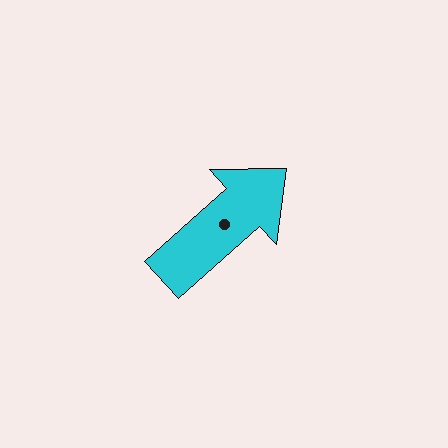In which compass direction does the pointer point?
Northeast.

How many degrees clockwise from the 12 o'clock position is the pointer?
Approximately 48 degrees.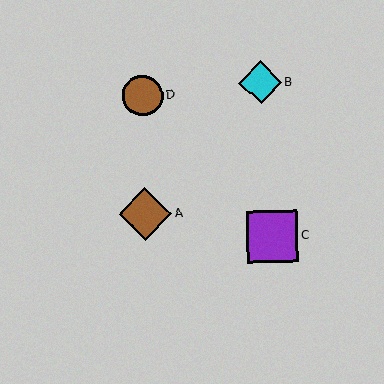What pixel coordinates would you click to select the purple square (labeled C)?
Click at (272, 236) to select the purple square C.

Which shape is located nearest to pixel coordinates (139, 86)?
The brown circle (labeled D) at (143, 96) is nearest to that location.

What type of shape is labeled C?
Shape C is a purple square.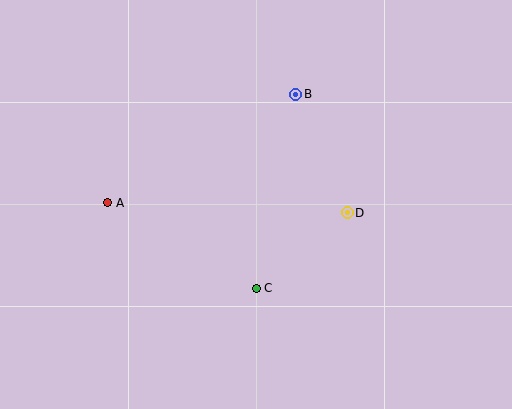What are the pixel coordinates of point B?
Point B is at (296, 94).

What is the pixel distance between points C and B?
The distance between C and B is 198 pixels.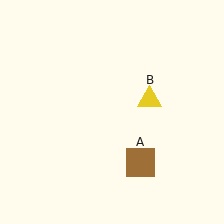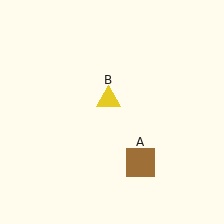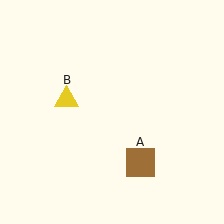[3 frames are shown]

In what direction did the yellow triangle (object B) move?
The yellow triangle (object B) moved left.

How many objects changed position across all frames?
1 object changed position: yellow triangle (object B).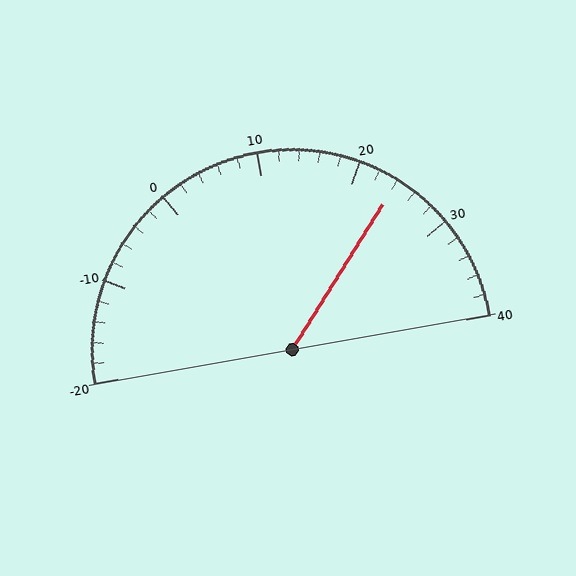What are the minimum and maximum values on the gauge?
The gauge ranges from -20 to 40.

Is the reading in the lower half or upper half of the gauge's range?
The reading is in the upper half of the range (-20 to 40).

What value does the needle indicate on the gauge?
The needle indicates approximately 24.